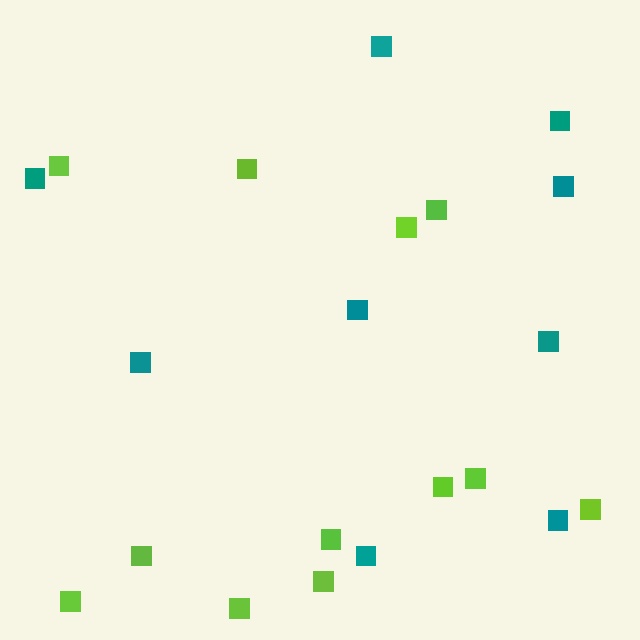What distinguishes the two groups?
There are 2 groups: one group of teal squares (9) and one group of lime squares (12).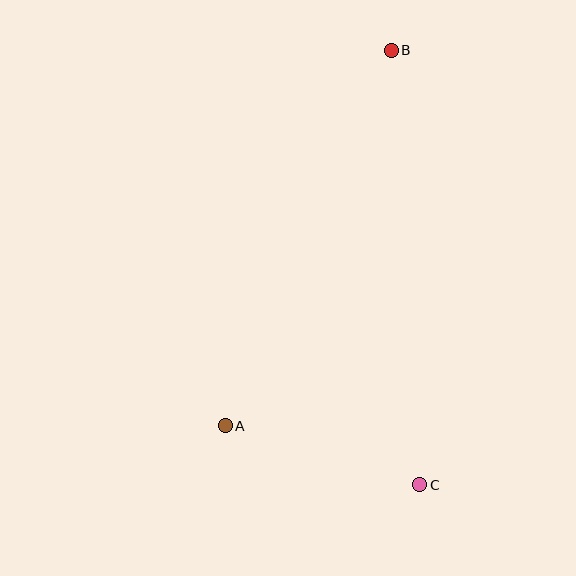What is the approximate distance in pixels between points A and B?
The distance between A and B is approximately 411 pixels.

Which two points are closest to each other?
Points A and C are closest to each other.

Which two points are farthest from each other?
Points B and C are farthest from each other.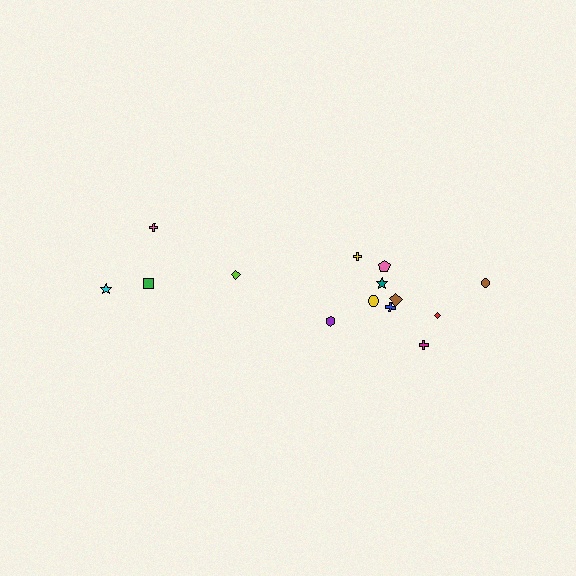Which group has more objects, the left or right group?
The right group.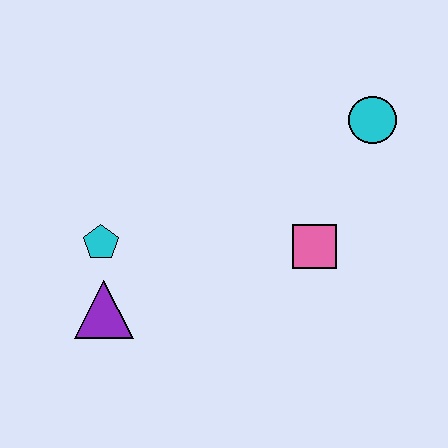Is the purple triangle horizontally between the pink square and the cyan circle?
No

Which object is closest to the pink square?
The cyan circle is closest to the pink square.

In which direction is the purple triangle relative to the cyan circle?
The purple triangle is to the left of the cyan circle.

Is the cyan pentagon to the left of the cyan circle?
Yes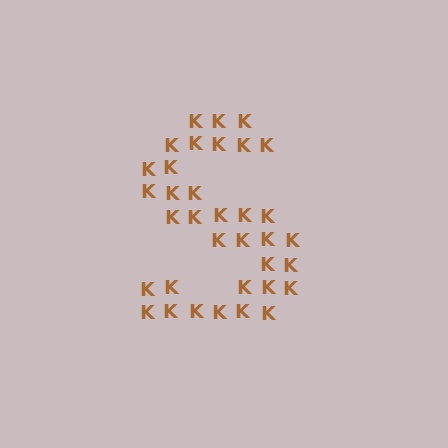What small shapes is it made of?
It is made of small letter K's.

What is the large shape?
The large shape is the letter S.